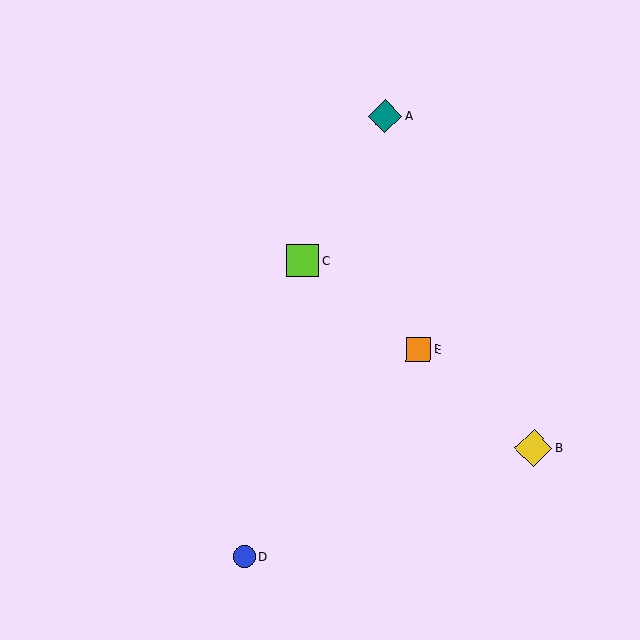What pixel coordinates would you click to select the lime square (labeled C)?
Click at (302, 260) to select the lime square C.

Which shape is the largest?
The yellow diamond (labeled B) is the largest.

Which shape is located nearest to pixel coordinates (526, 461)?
The yellow diamond (labeled B) at (534, 448) is nearest to that location.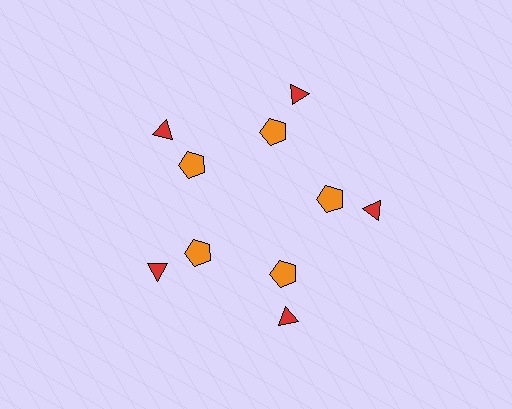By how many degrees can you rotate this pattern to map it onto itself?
The pattern maps onto itself every 72 degrees of rotation.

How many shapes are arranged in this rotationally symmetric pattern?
There are 10 shapes, arranged in 5 groups of 2.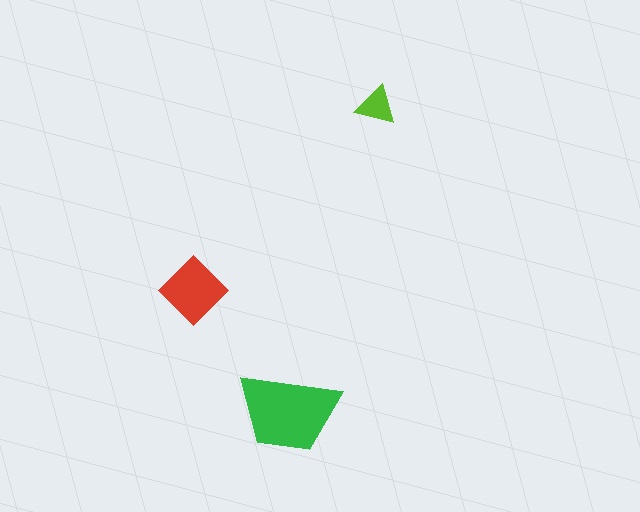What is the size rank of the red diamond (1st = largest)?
2nd.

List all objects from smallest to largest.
The lime triangle, the red diamond, the green trapezoid.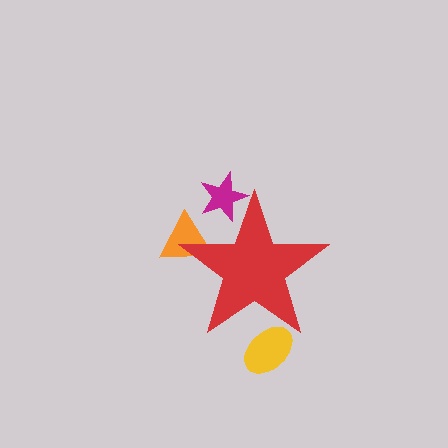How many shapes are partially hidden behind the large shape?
3 shapes are partially hidden.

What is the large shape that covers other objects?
A red star.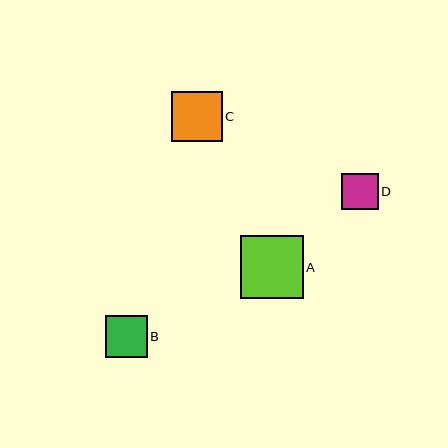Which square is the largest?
Square A is the largest with a size of approximately 63 pixels.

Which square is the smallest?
Square D is the smallest with a size of approximately 37 pixels.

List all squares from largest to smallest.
From largest to smallest: A, C, B, D.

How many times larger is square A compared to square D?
Square A is approximately 1.7 times the size of square D.